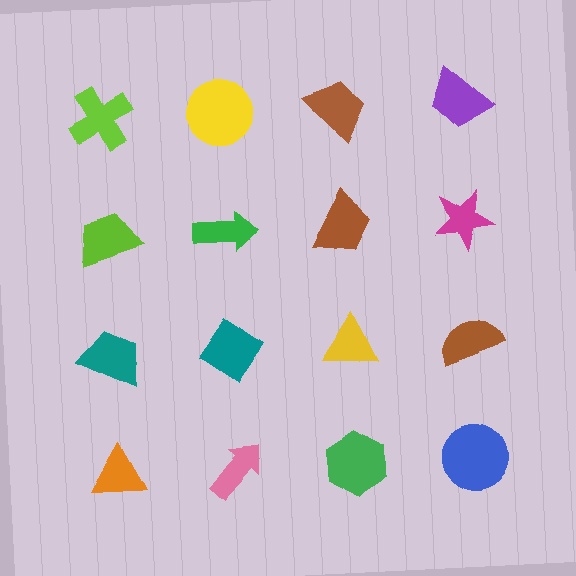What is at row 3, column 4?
A brown semicircle.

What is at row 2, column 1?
A lime trapezoid.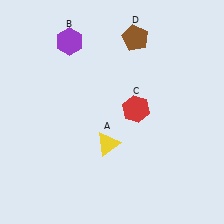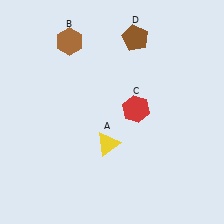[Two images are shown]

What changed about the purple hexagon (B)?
In Image 1, B is purple. In Image 2, it changed to brown.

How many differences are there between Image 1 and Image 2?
There is 1 difference between the two images.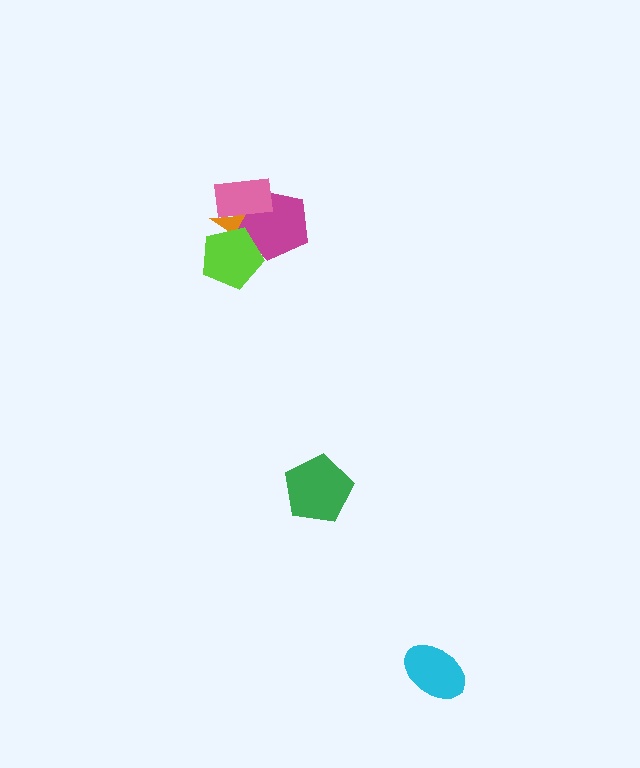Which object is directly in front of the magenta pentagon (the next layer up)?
The lime pentagon is directly in front of the magenta pentagon.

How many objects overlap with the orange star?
3 objects overlap with the orange star.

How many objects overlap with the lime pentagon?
2 objects overlap with the lime pentagon.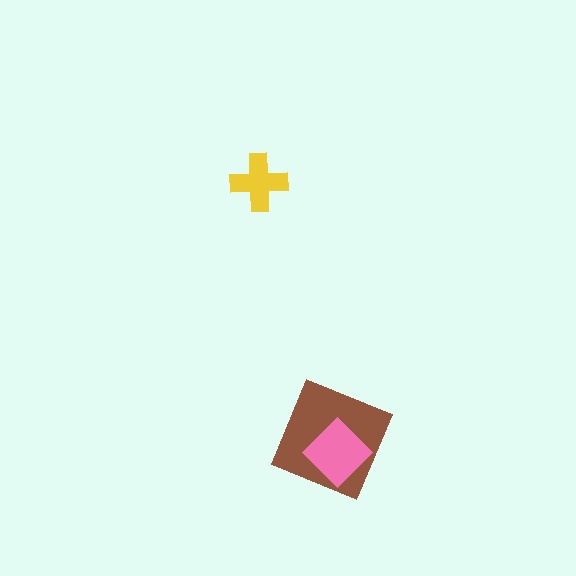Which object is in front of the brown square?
The pink diamond is in front of the brown square.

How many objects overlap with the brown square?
1 object overlaps with the brown square.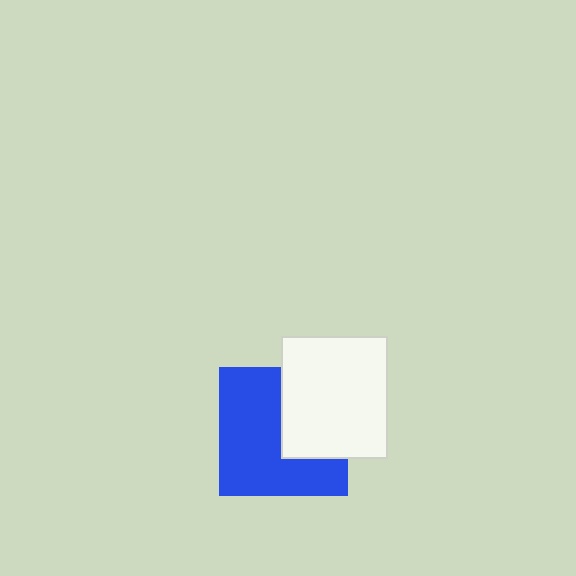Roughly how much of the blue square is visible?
About half of it is visible (roughly 63%).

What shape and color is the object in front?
The object in front is a white rectangle.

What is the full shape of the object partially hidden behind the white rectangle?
The partially hidden object is a blue square.